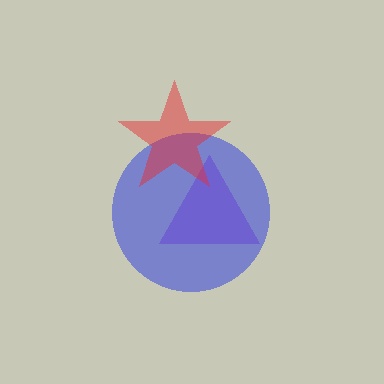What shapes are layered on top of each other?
The layered shapes are: a purple triangle, a blue circle, a red star.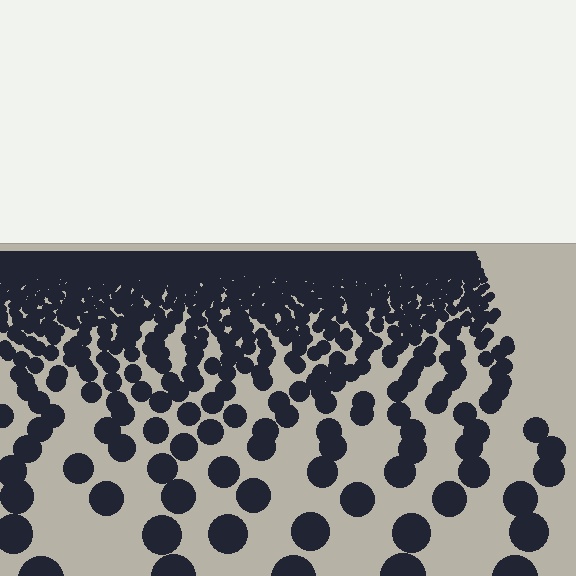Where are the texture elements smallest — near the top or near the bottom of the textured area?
Near the top.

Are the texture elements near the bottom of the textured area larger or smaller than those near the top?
Larger. Near the bottom, elements are closer to the viewer and appear at a bigger on-screen size.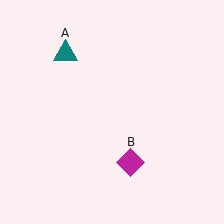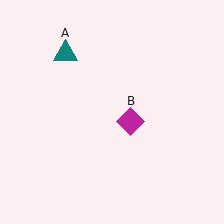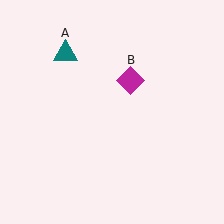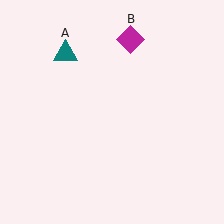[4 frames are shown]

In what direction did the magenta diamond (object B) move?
The magenta diamond (object B) moved up.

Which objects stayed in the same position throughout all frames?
Teal triangle (object A) remained stationary.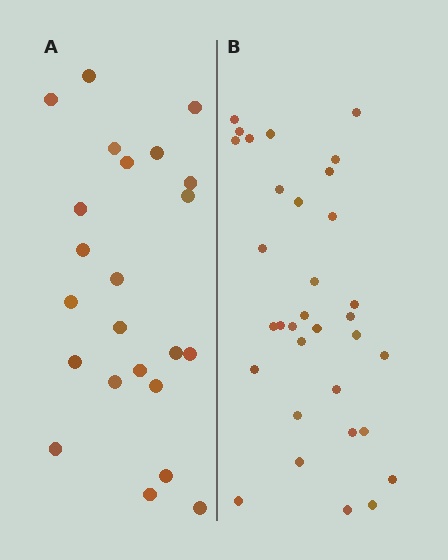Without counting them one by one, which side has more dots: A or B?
Region B (the right region) has more dots.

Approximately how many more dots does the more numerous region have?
Region B has roughly 10 or so more dots than region A.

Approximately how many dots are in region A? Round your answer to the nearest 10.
About 20 dots. (The exact count is 23, which rounds to 20.)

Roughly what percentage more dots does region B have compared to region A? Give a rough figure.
About 45% more.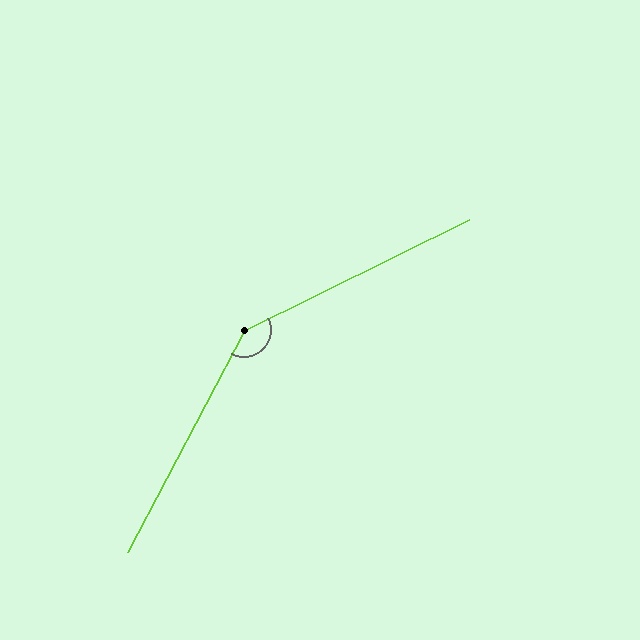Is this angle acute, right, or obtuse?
It is obtuse.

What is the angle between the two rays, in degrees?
Approximately 144 degrees.